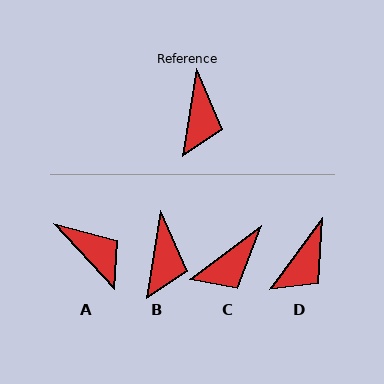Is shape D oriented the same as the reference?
No, it is off by about 27 degrees.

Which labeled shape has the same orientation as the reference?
B.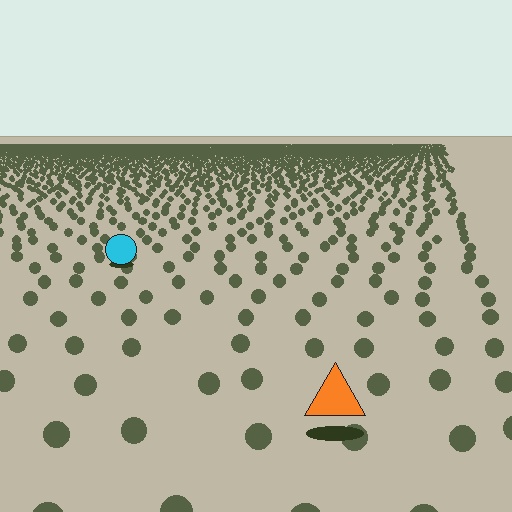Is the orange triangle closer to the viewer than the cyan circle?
Yes. The orange triangle is closer — you can tell from the texture gradient: the ground texture is coarser near it.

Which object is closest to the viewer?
The orange triangle is closest. The texture marks near it are larger and more spread out.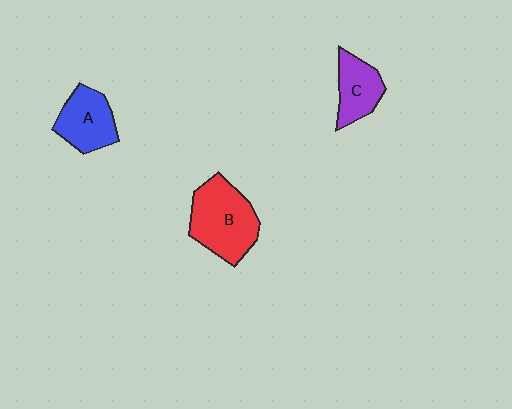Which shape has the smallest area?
Shape C (purple).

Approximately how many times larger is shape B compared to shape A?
Approximately 1.5 times.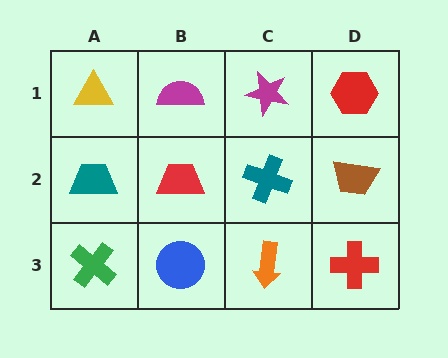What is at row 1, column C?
A magenta star.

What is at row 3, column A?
A green cross.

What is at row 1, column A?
A yellow triangle.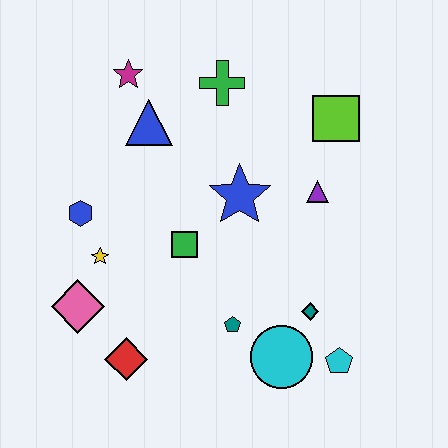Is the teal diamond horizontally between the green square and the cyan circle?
No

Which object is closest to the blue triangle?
The magenta star is closest to the blue triangle.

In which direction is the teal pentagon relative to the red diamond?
The teal pentagon is to the right of the red diamond.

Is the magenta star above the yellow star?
Yes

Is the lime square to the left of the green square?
No